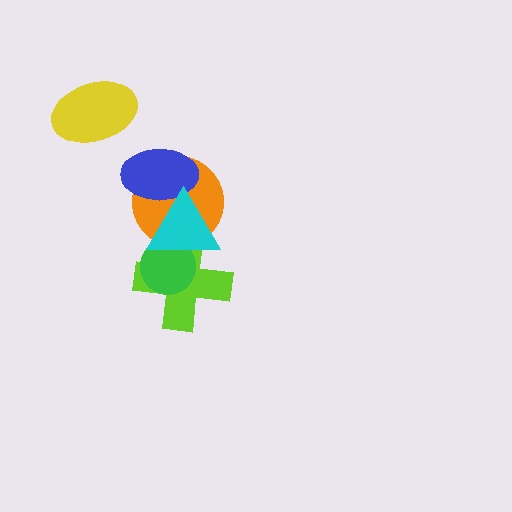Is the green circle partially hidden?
Yes, it is partially covered by another shape.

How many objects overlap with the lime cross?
3 objects overlap with the lime cross.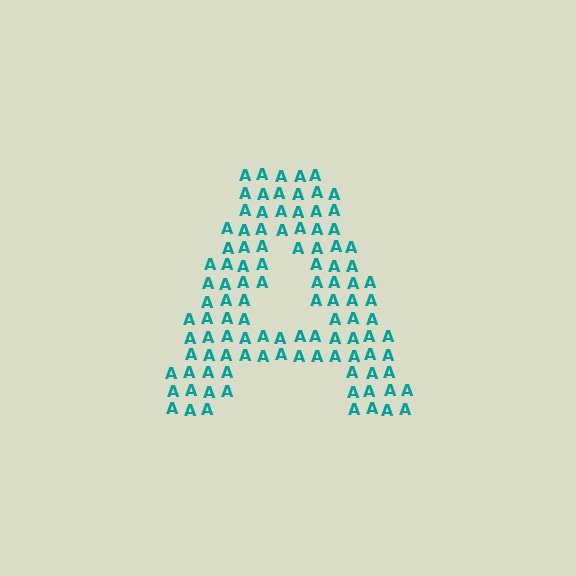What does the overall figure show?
The overall figure shows the letter A.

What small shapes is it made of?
It is made of small letter A's.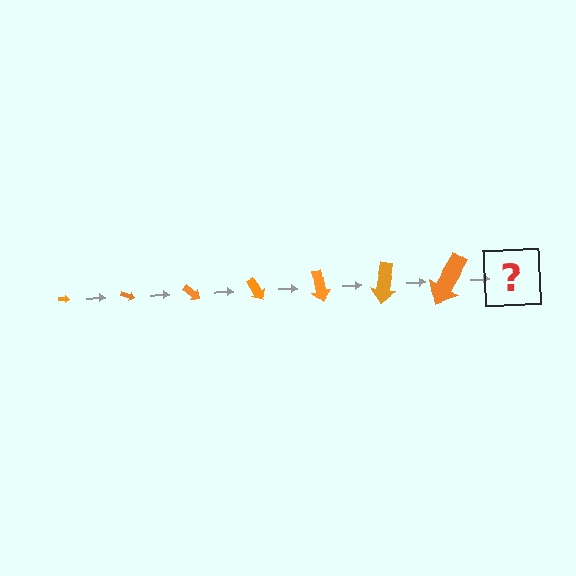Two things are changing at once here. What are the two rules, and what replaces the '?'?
The two rules are that the arrow grows larger each step and it rotates 20 degrees each step. The '?' should be an arrow, larger than the previous one and rotated 140 degrees from the start.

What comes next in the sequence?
The next element should be an arrow, larger than the previous one and rotated 140 degrees from the start.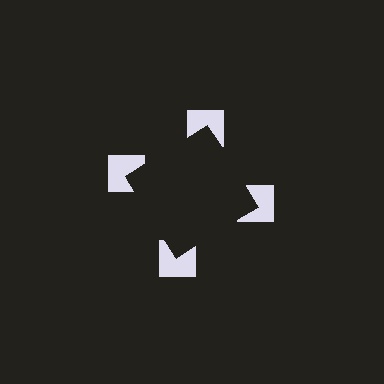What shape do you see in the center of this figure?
An illusory square — its edges are inferred from the aligned wedge cuts in the notched squares, not physically drawn.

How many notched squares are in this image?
There are 4 — one at each vertex of the illusory square.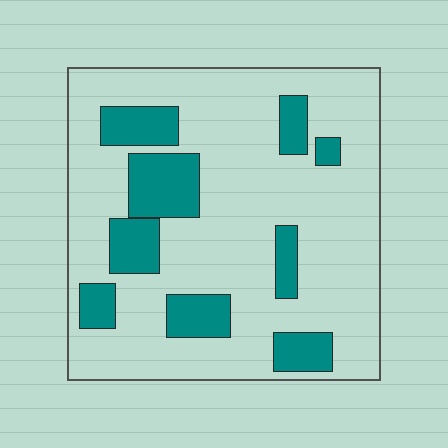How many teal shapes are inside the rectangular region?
9.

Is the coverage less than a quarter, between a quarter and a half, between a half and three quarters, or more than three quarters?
Less than a quarter.